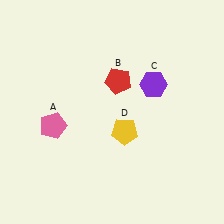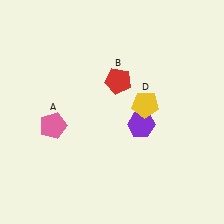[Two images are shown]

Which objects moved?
The objects that moved are: the purple hexagon (C), the yellow pentagon (D).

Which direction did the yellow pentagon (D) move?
The yellow pentagon (D) moved up.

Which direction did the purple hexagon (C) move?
The purple hexagon (C) moved down.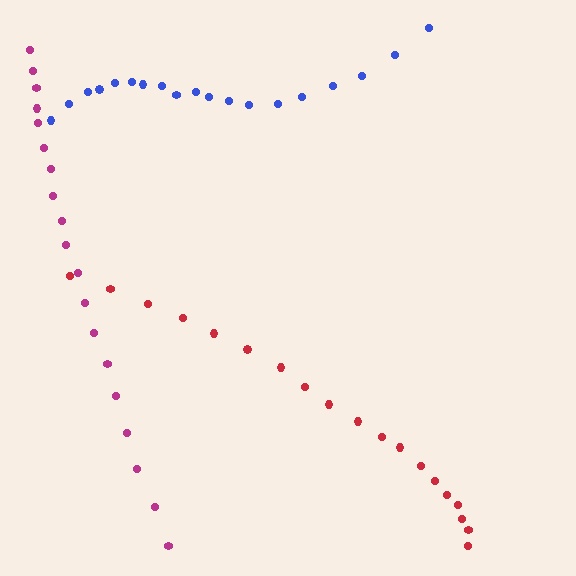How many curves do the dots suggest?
There are 3 distinct paths.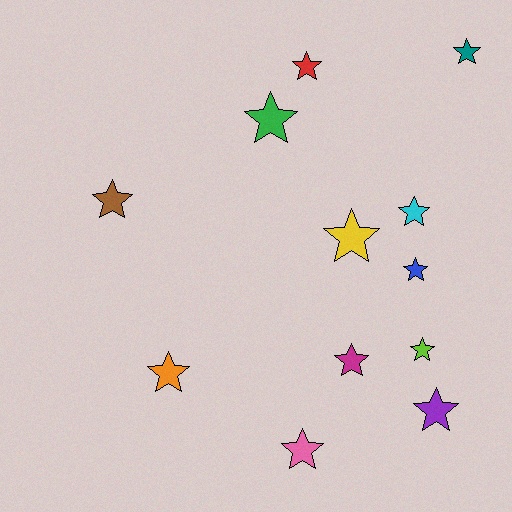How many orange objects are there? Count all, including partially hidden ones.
There is 1 orange object.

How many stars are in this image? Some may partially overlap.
There are 12 stars.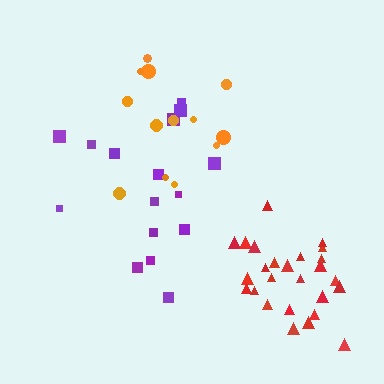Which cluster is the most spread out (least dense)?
Purple.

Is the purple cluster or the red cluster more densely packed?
Red.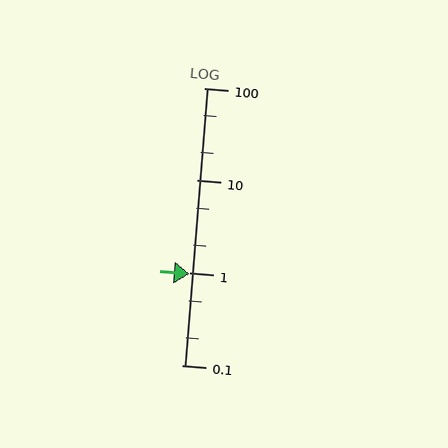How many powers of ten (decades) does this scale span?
The scale spans 3 decades, from 0.1 to 100.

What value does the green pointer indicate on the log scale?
The pointer indicates approximately 0.97.